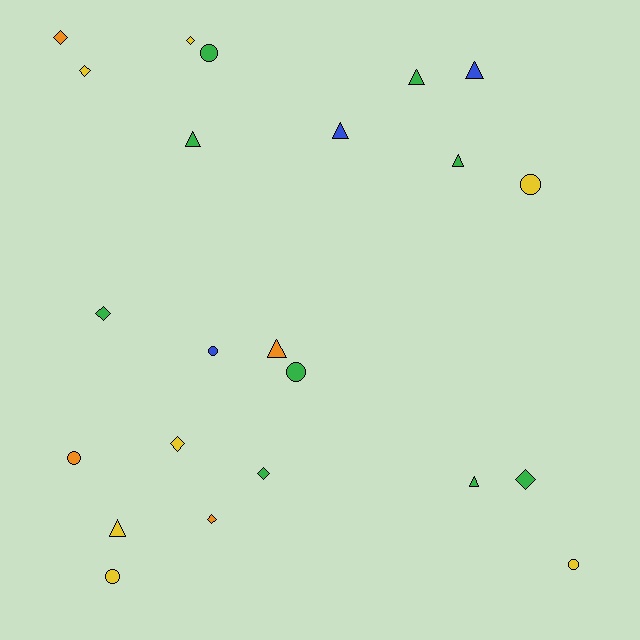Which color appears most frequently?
Green, with 9 objects.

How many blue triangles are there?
There are 2 blue triangles.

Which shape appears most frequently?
Diamond, with 8 objects.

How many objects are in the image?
There are 23 objects.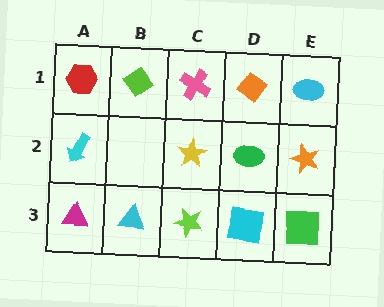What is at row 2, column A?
A cyan arrow.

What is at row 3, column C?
A lime star.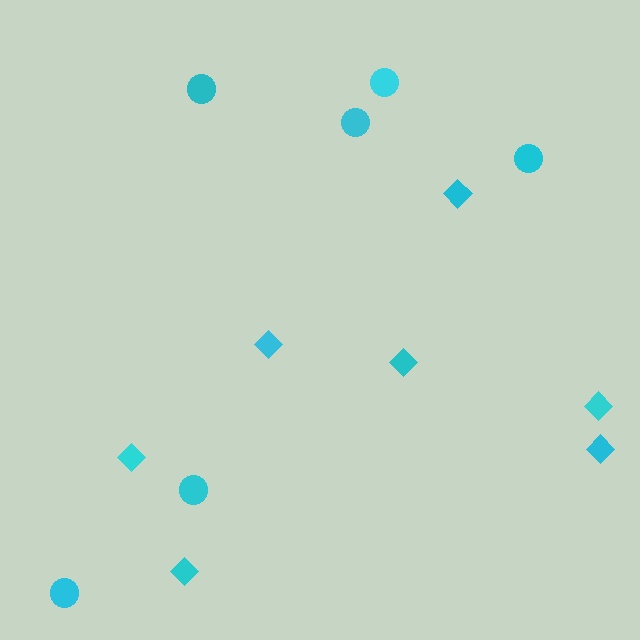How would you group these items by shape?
There are 2 groups: one group of diamonds (7) and one group of circles (6).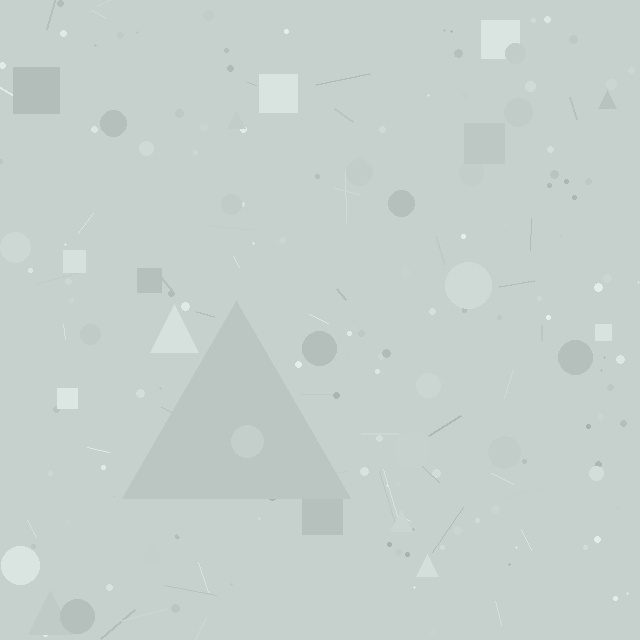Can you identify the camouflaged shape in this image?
The camouflaged shape is a triangle.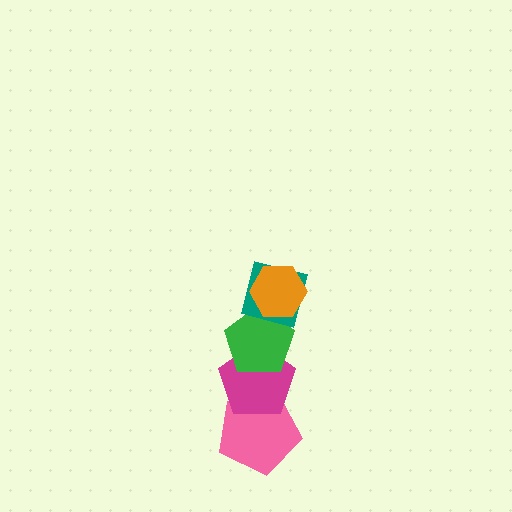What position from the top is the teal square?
The teal square is 2nd from the top.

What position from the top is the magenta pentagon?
The magenta pentagon is 4th from the top.